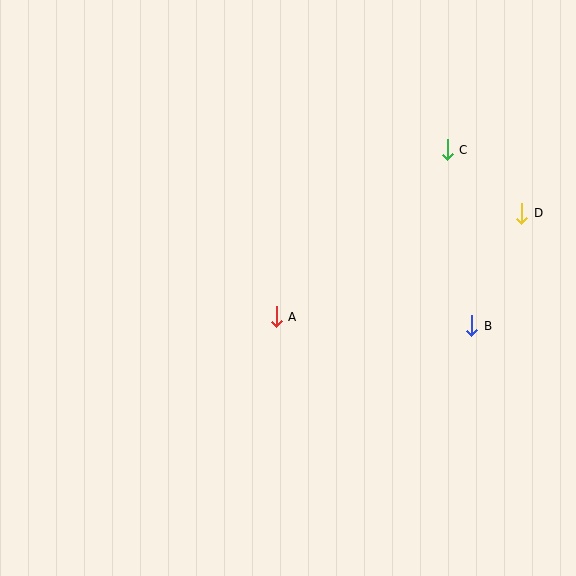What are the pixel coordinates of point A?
Point A is at (276, 317).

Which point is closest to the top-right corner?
Point C is closest to the top-right corner.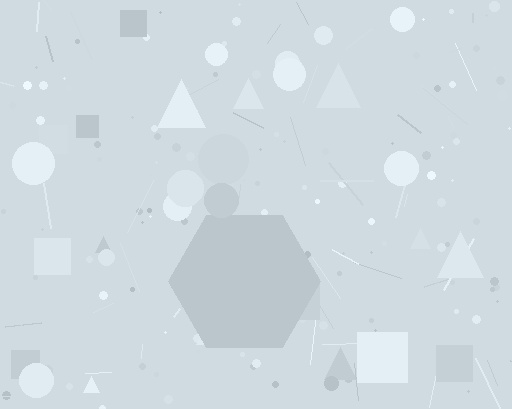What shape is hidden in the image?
A hexagon is hidden in the image.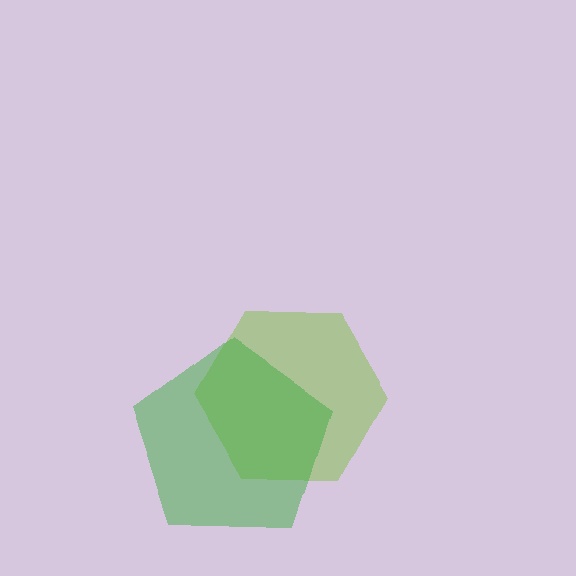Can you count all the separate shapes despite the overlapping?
Yes, there are 2 separate shapes.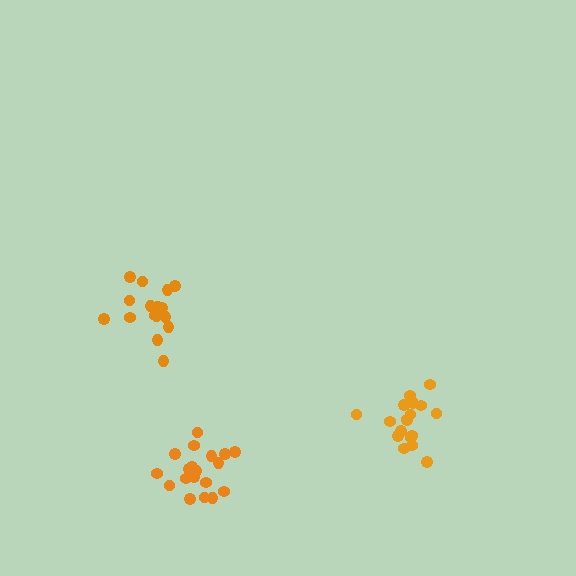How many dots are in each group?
Group 1: 19 dots, Group 2: 16 dots, Group 3: 18 dots (53 total).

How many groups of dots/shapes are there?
There are 3 groups.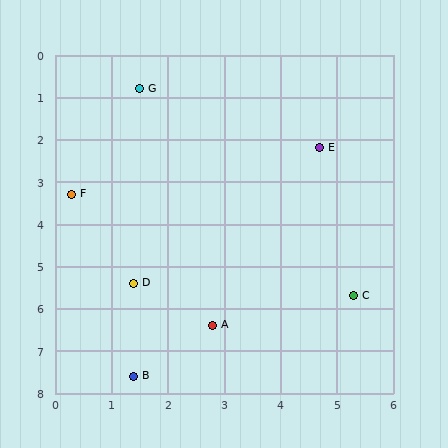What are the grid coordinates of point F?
Point F is at approximately (0.3, 3.3).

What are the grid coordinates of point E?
Point E is at approximately (4.7, 2.2).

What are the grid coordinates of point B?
Point B is at approximately (1.4, 7.6).